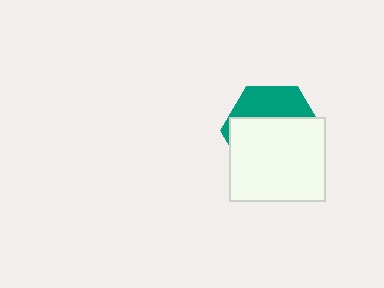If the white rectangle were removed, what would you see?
You would see the complete teal hexagon.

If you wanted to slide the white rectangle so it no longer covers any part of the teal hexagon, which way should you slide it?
Slide it down — that is the most direct way to separate the two shapes.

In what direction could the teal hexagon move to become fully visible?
The teal hexagon could move up. That would shift it out from behind the white rectangle entirely.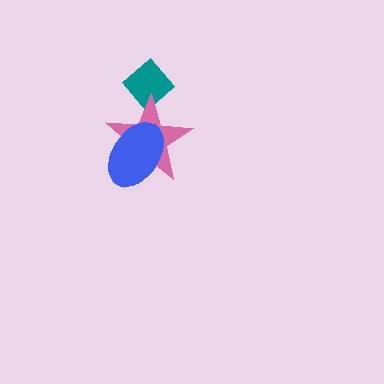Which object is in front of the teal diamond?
The pink star is in front of the teal diamond.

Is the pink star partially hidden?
Yes, it is partially covered by another shape.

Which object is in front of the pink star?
The blue ellipse is in front of the pink star.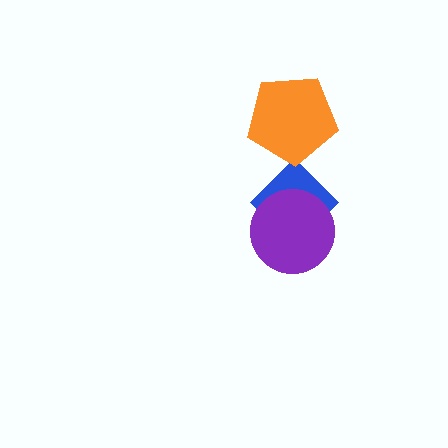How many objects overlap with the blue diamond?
1 object overlaps with the blue diamond.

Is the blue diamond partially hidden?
Yes, it is partially covered by another shape.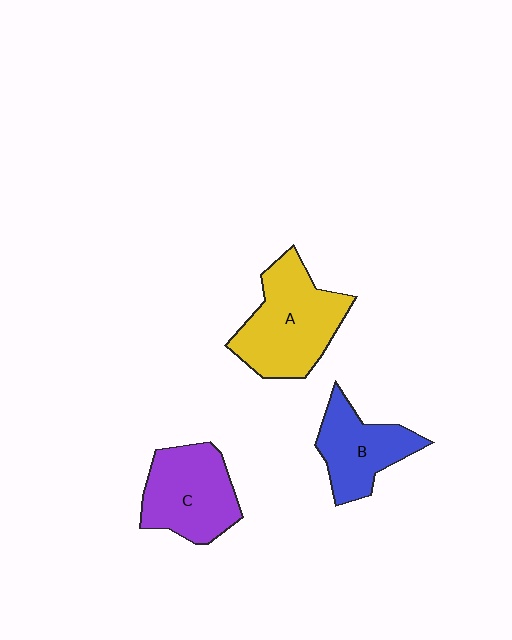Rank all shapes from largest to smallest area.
From largest to smallest: A (yellow), C (purple), B (blue).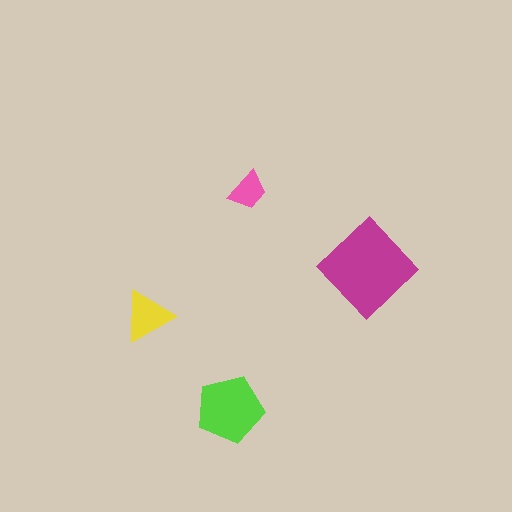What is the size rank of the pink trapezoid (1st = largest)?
4th.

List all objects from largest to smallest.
The magenta diamond, the lime pentagon, the yellow triangle, the pink trapezoid.